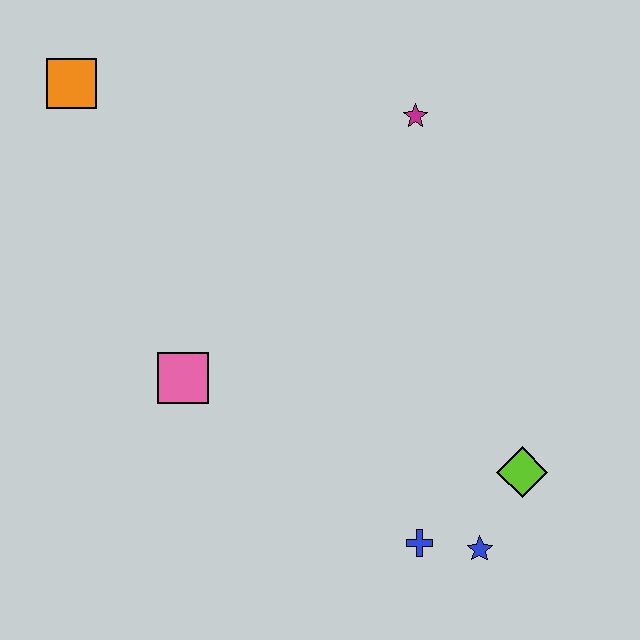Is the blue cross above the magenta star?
No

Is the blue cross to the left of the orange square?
No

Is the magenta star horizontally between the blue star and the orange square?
Yes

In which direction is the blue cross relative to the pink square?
The blue cross is to the right of the pink square.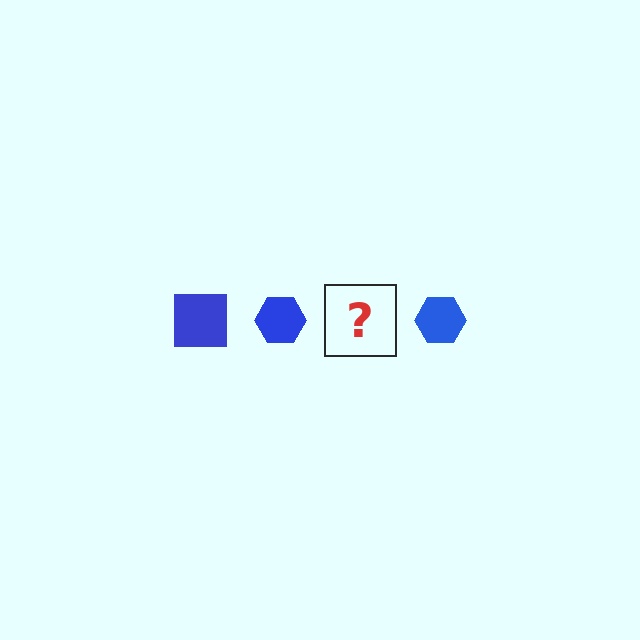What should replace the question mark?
The question mark should be replaced with a blue square.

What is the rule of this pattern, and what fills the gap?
The rule is that the pattern cycles through square, hexagon shapes in blue. The gap should be filled with a blue square.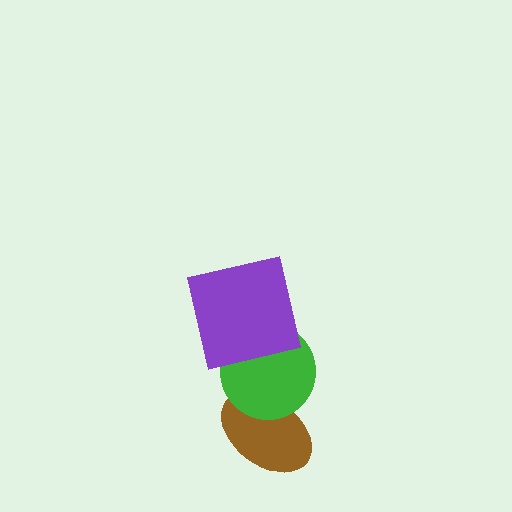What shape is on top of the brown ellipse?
The green circle is on top of the brown ellipse.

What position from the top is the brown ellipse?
The brown ellipse is 3rd from the top.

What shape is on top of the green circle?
The purple square is on top of the green circle.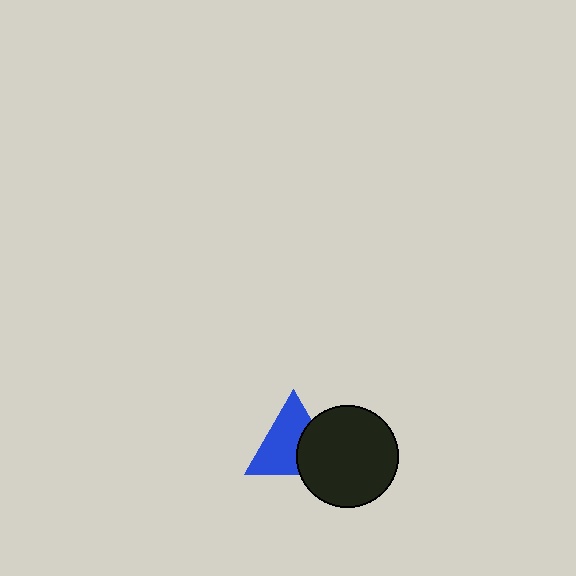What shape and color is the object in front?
The object in front is a black circle.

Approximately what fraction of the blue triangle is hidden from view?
Roughly 36% of the blue triangle is hidden behind the black circle.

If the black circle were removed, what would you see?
You would see the complete blue triangle.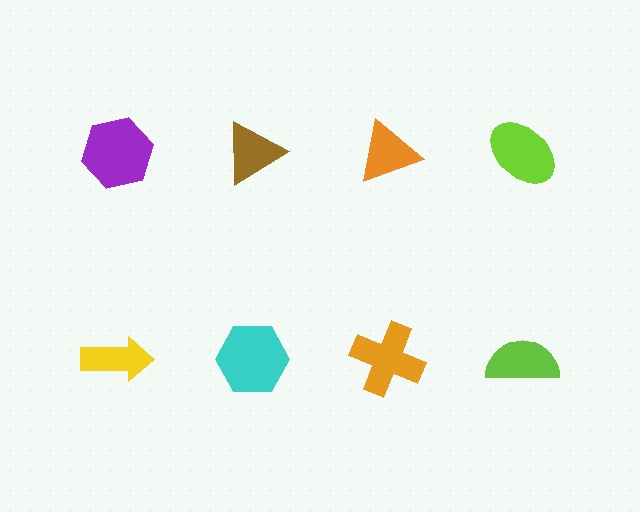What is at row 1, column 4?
A lime ellipse.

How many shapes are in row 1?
4 shapes.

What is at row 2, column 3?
An orange cross.